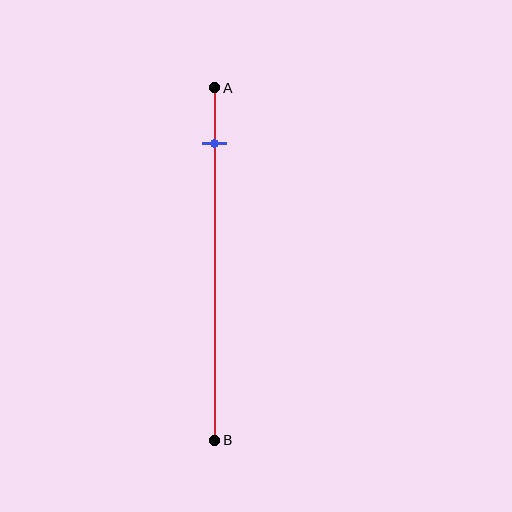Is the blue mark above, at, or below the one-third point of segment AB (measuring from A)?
The blue mark is above the one-third point of segment AB.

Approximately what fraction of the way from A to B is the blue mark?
The blue mark is approximately 15% of the way from A to B.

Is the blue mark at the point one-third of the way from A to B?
No, the mark is at about 15% from A, not at the 33% one-third point.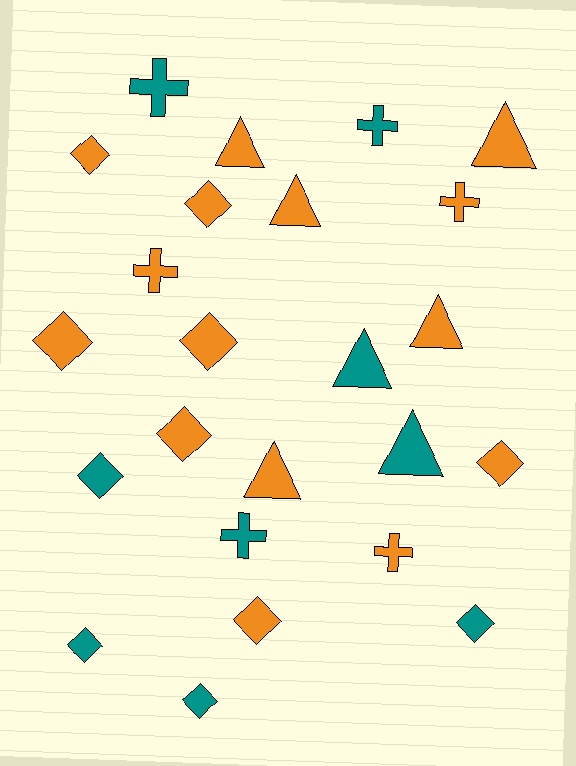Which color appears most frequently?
Orange, with 15 objects.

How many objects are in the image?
There are 24 objects.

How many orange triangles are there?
There are 5 orange triangles.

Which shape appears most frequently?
Diamond, with 11 objects.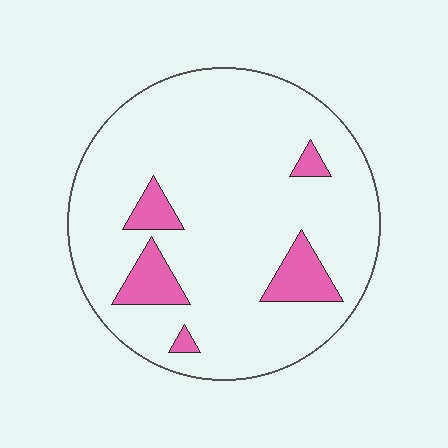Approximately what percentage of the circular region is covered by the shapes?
Approximately 10%.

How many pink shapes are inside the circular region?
5.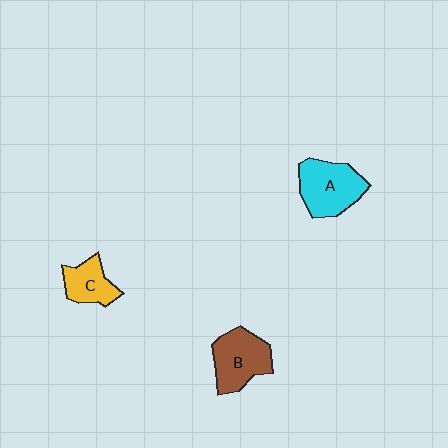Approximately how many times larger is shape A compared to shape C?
Approximately 1.6 times.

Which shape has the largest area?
Shape A (cyan).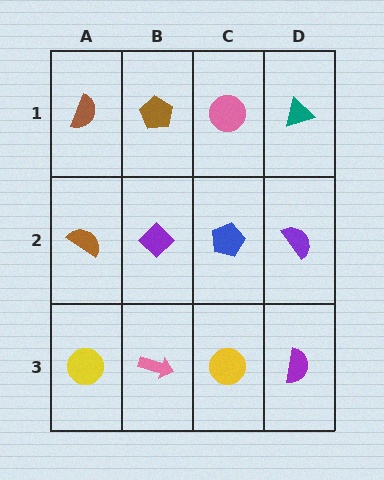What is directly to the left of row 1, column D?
A pink circle.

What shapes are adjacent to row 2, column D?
A teal triangle (row 1, column D), a purple semicircle (row 3, column D), a blue pentagon (row 2, column C).